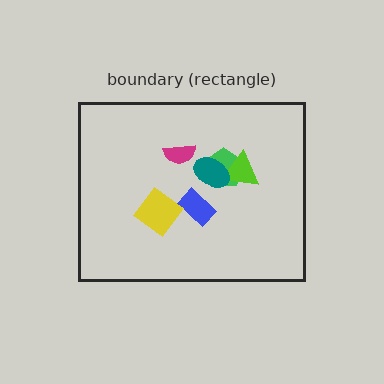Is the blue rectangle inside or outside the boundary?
Inside.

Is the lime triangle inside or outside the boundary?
Inside.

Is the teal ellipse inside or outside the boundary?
Inside.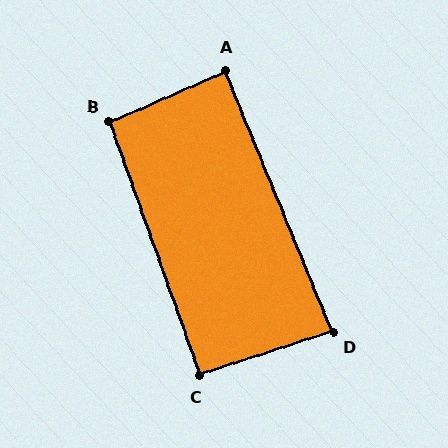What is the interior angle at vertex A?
Approximately 88 degrees (approximately right).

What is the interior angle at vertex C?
Approximately 92 degrees (approximately right).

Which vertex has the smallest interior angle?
D, at approximately 86 degrees.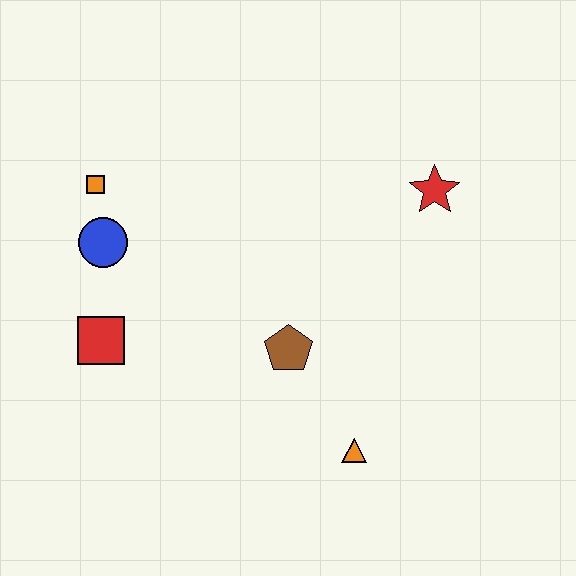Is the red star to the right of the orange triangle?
Yes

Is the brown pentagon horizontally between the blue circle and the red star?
Yes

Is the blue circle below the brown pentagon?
No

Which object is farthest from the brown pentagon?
The orange square is farthest from the brown pentagon.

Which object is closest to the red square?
The blue circle is closest to the red square.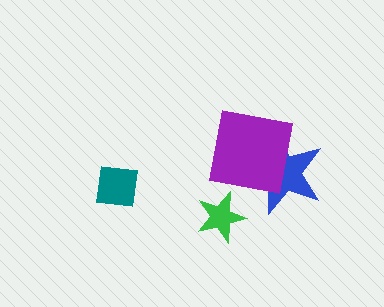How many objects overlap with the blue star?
1 object overlaps with the blue star.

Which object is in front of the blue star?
The purple square is in front of the blue star.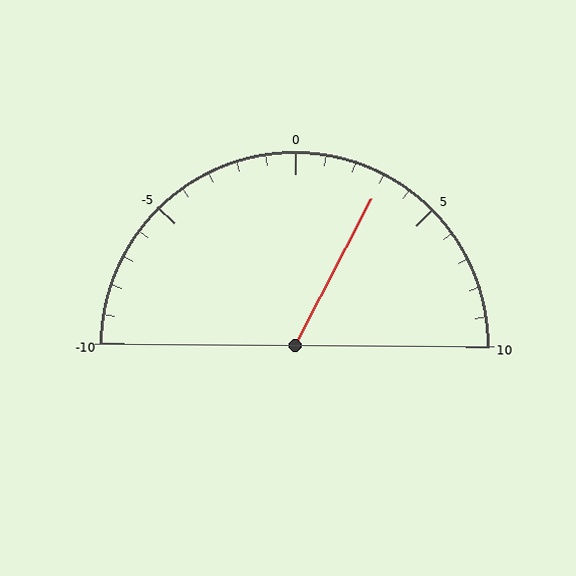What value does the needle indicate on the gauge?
The needle indicates approximately 3.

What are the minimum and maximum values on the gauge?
The gauge ranges from -10 to 10.